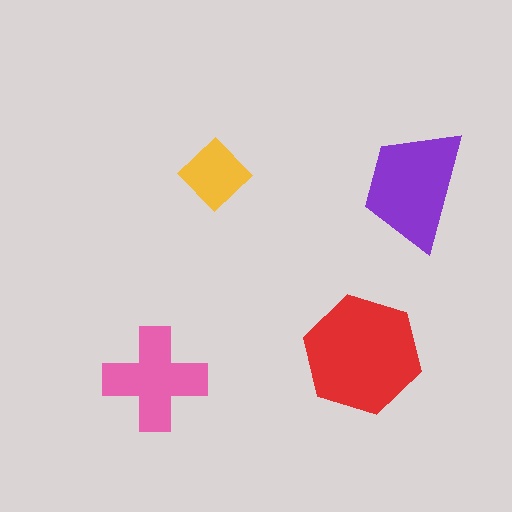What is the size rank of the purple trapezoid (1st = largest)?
2nd.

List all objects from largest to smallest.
The red hexagon, the purple trapezoid, the pink cross, the yellow diamond.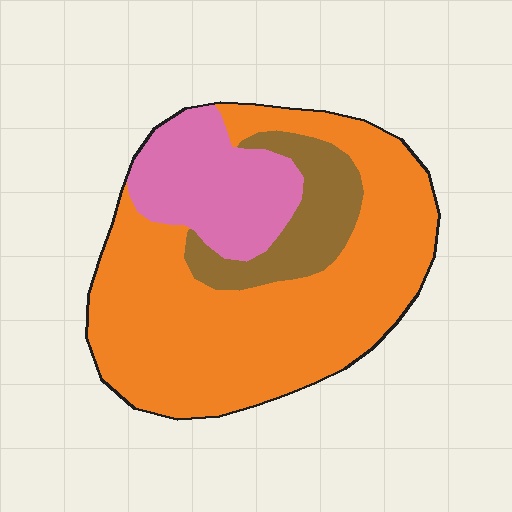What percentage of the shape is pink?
Pink takes up about one fifth (1/5) of the shape.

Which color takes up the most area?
Orange, at roughly 65%.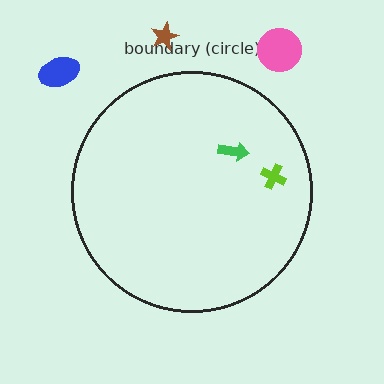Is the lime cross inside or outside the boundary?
Inside.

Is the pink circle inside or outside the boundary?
Outside.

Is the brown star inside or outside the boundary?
Outside.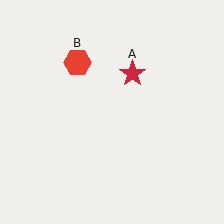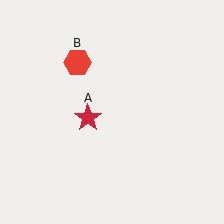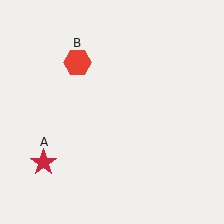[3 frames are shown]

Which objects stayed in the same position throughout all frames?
Red hexagon (object B) remained stationary.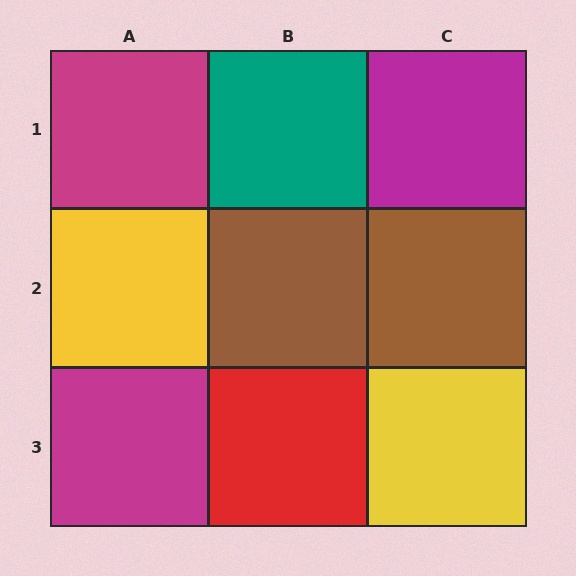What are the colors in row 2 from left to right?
Yellow, brown, brown.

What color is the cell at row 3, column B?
Red.